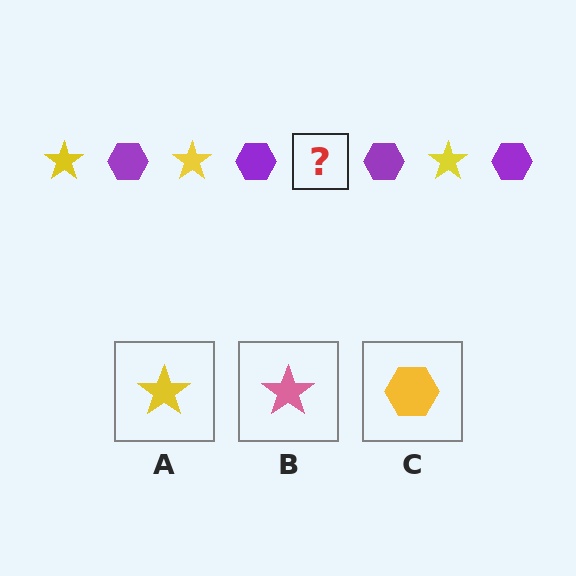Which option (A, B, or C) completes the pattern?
A.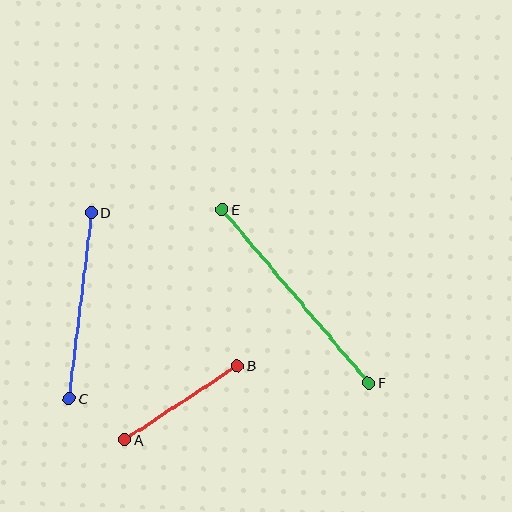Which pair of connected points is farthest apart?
Points E and F are farthest apart.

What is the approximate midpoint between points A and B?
The midpoint is at approximately (181, 403) pixels.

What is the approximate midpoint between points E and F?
The midpoint is at approximately (296, 296) pixels.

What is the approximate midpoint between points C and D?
The midpoint is at approximately (80, 306) pixels.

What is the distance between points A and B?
The distance is approximately 135 pixels.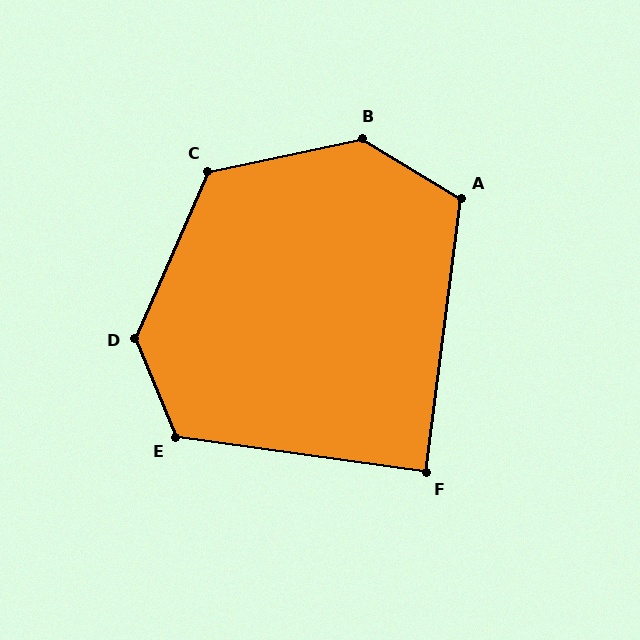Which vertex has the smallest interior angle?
F, at approximately 89 degrees.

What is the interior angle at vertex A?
Approximately 114 degrees (obtuse).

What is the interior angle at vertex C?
Approximately 126 degrees (obtuse).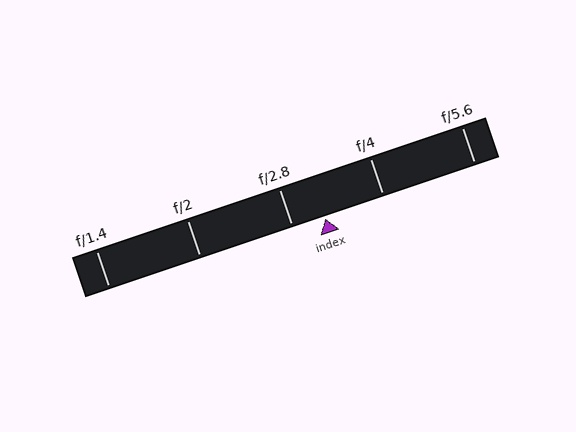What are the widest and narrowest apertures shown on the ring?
The widest aperture shown is f/1.4 and the narrowest is f/5.6.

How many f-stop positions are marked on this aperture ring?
There are 5 f-stop positions marked.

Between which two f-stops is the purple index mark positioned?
The index mark is between f/2.8 and f/4.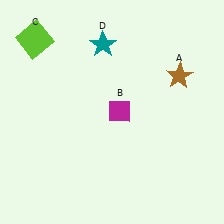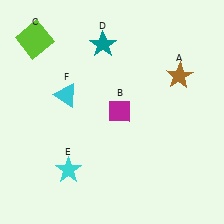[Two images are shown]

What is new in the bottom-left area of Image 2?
A cyan star (E) was added in the bottom-left area of Image 2.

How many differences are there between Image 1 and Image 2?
There are 2 differences between the two images.